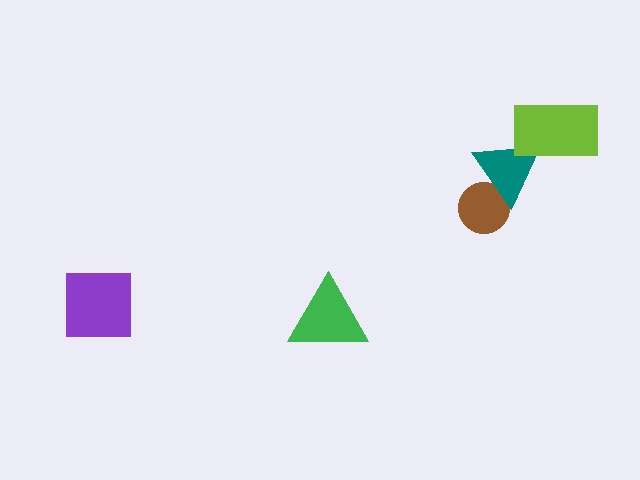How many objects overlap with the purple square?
0 objects overlap with the purple square.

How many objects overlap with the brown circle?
1 object overlaps with the brown circle.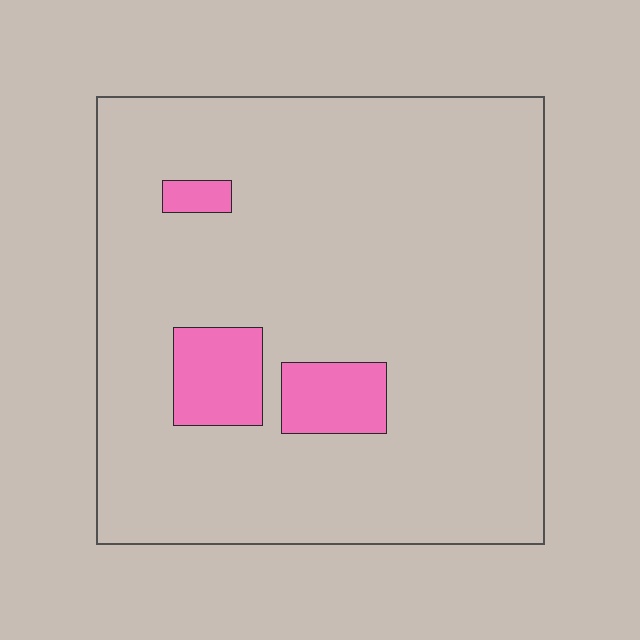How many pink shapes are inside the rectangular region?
3.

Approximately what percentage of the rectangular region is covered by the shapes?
Approximately 10%.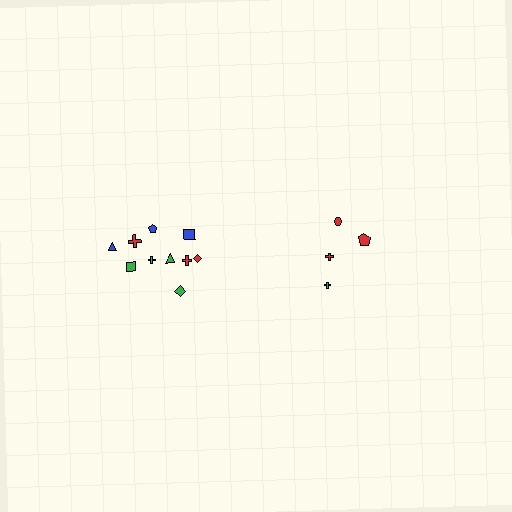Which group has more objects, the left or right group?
The left group.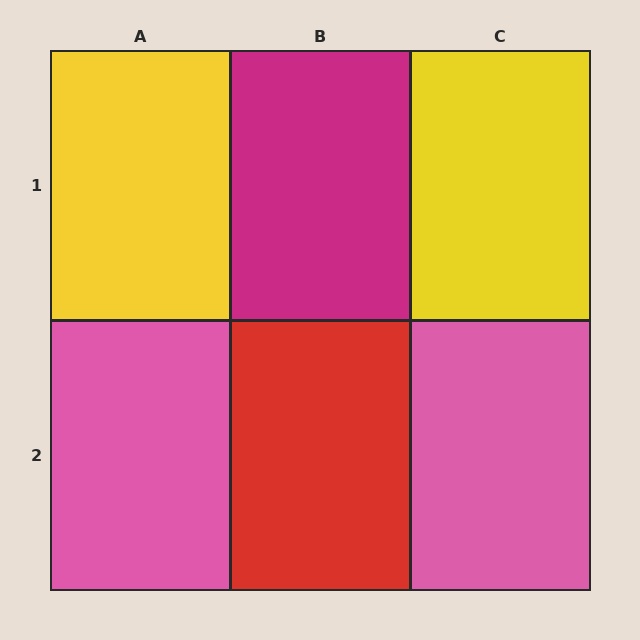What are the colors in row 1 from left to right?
Yellow, magenta, yellow.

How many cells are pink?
2 cells are pink.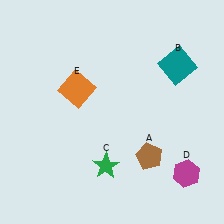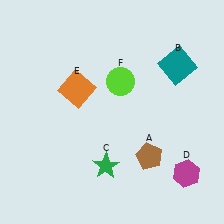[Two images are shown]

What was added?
A lime circle (F) was added in Image 2.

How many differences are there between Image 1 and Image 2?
There is 1 difference between the two images.